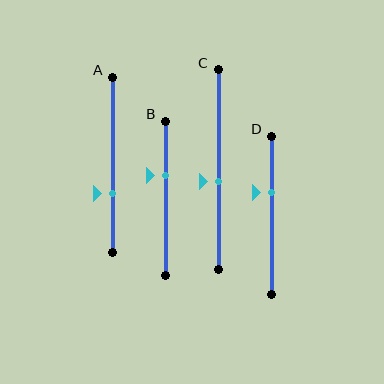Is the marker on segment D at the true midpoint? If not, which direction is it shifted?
No, the marker on segment D is shifted upward by about 15% of the segment length.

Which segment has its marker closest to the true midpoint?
Segment C has its marker closest to the true midpoint.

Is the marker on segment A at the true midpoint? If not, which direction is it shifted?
No, the marker on segment A is shifted downward by about 16% of the segment length.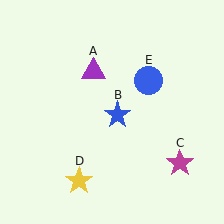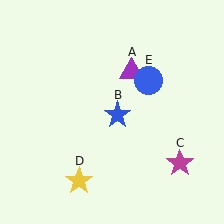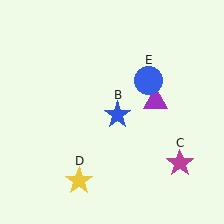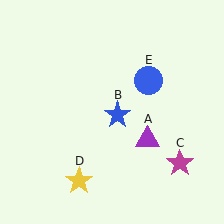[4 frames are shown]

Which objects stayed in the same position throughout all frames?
Blue star (object B) and magenta star (object C) and yellow star (object D) and blue circle (object E) remained stationary.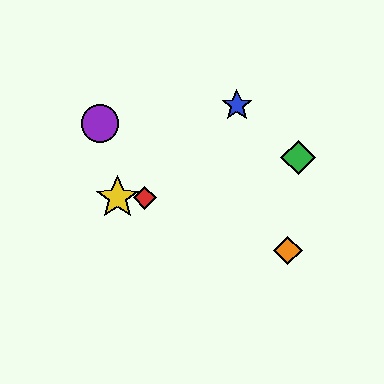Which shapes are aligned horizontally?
The red diamond, the yellow star are aligned horizontally.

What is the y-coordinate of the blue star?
The blue star is at y≈105.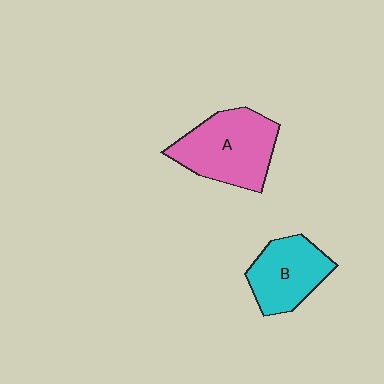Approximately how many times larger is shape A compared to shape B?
Approximately 1.3 times.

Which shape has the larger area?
Shape A (pink).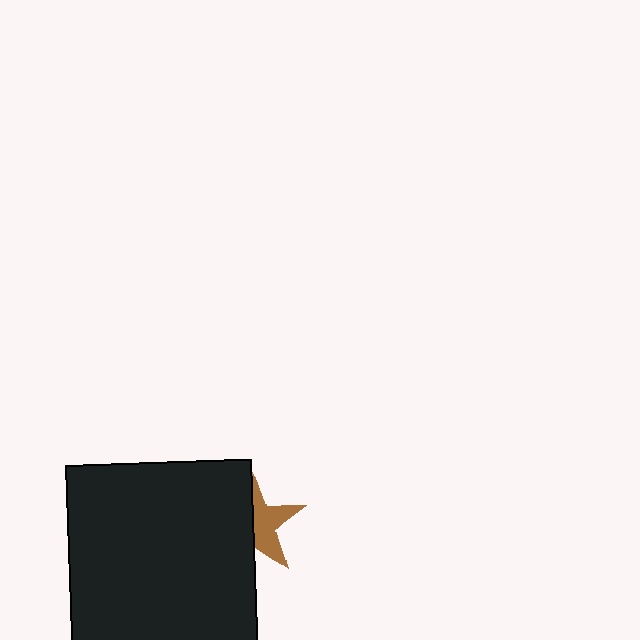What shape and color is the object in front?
The object in front is a black square.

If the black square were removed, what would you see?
You would see the complete brown star.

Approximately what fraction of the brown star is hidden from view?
Roughly 53% of the brown star is hidden behind the black square.